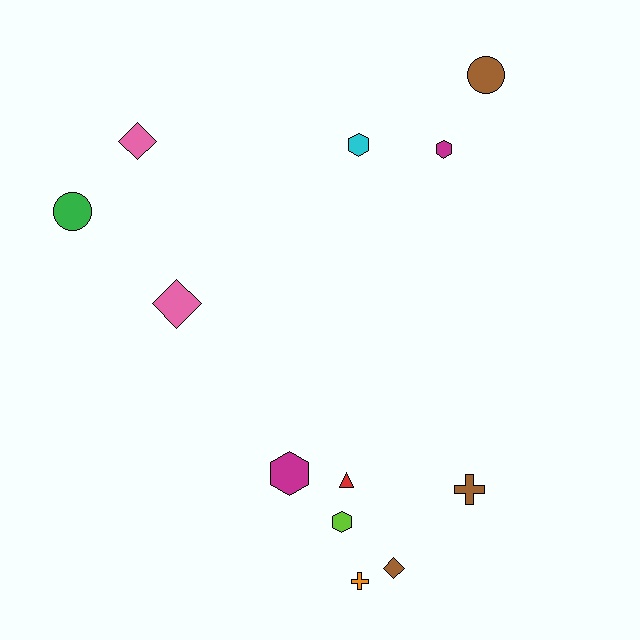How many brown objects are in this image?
There are 3 brown objects.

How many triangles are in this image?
There is 1 triangle.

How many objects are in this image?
There are 12 objects.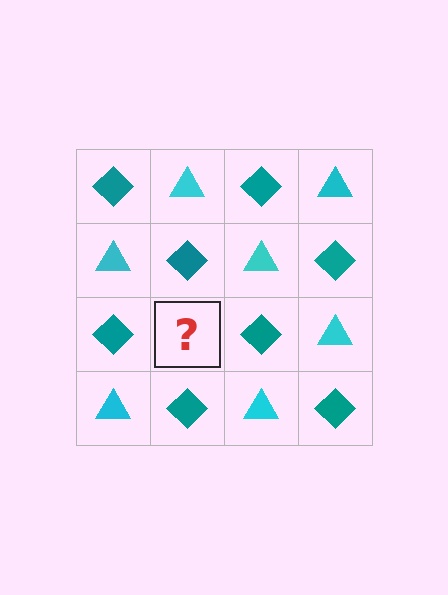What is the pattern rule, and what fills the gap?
The rule is that it alternates teal diamond and cyan triangle in a checkerboard pattern. The gap should be filled with a cyan triangle.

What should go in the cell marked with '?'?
The missing cell should contain a cyan triangle.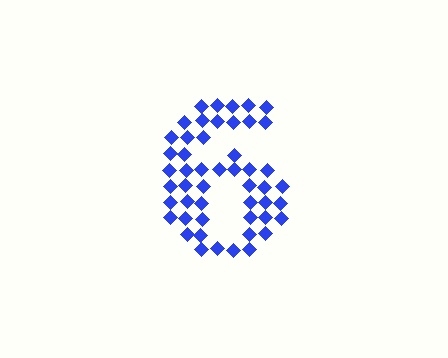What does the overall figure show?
The overall figure shows the digit 6.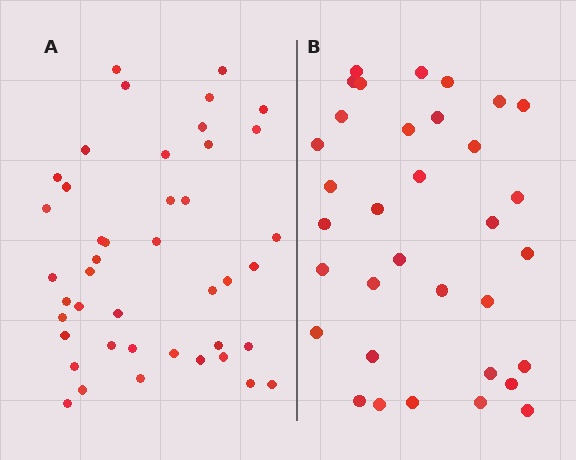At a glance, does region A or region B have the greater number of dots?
Region A (the left region) has more dots.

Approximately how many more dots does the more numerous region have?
Region A has roughly 8 or so more dots than region B.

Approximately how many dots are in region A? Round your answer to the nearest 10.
About 40 dots. (The exact count is 43, which rounds to 40.)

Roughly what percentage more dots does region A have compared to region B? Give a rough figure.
About 25% more.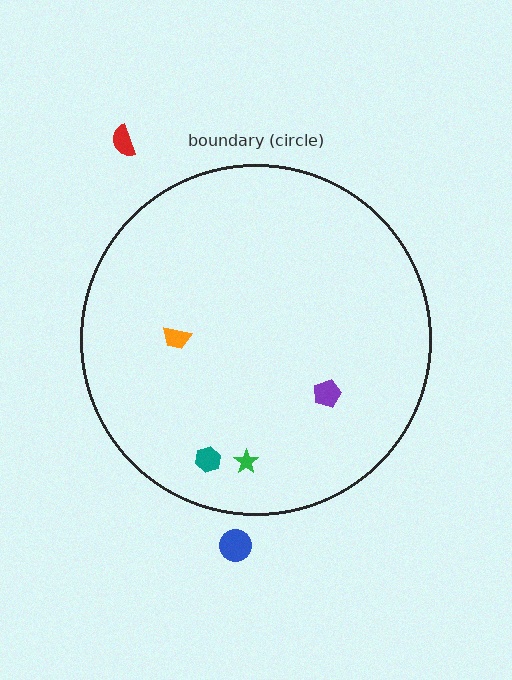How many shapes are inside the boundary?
4 inside, 2 outside.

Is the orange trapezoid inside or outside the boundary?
Inside.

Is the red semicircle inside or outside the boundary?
Outside.